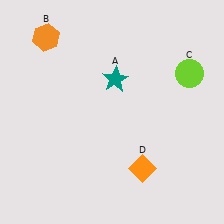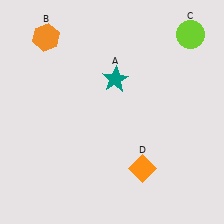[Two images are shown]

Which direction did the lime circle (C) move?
The lime circle (C) moved up.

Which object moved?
The lime circle (C) moved up.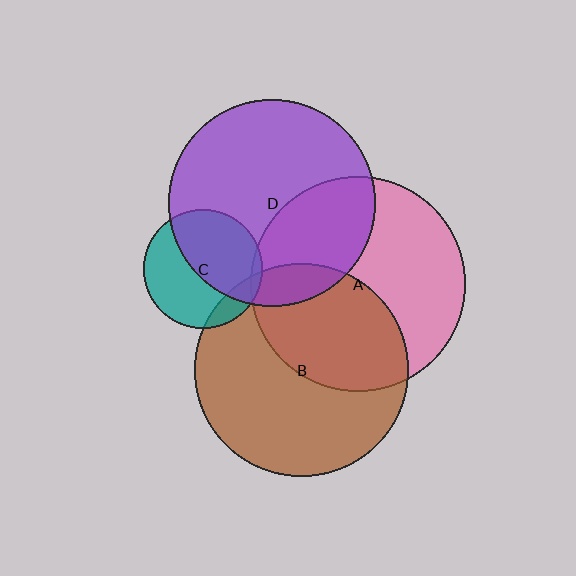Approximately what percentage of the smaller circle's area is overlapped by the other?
Approximately 5%.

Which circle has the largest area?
Circle A (pink).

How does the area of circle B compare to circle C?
Approximately 3.2 times.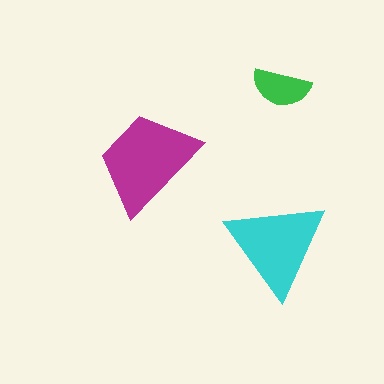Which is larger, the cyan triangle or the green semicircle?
The cyan triangle.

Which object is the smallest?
The green semicircle.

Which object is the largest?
The magenta trapezoid.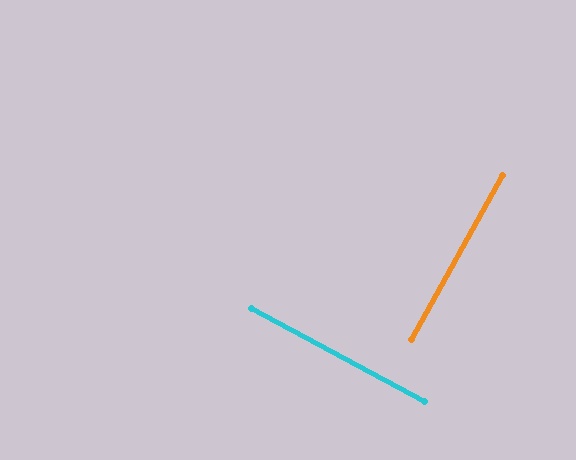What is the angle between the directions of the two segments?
Approximately 89 degrees.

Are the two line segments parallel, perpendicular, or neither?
Perpendicular — they meet at approximately 89°.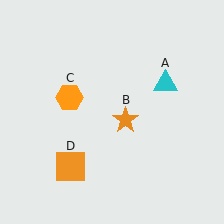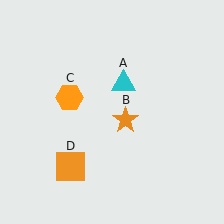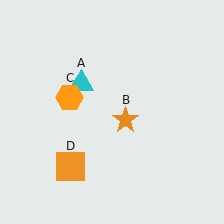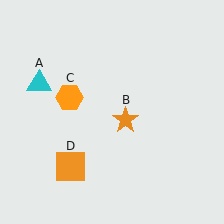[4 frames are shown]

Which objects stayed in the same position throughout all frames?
Orange star (object B) and orange hexagon (object C) and orange square (object D) remained stationary.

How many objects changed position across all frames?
1 object changed position: cyan triangle (object A).